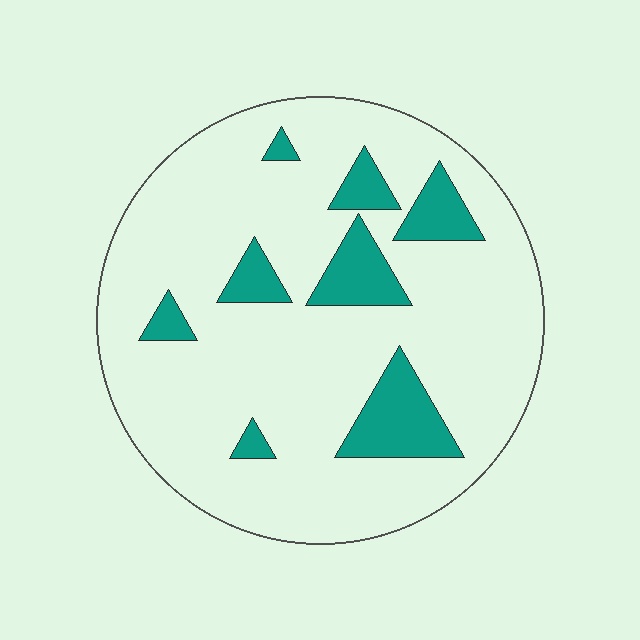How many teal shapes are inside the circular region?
8.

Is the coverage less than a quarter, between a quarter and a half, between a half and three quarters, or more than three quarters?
Less than a quarter.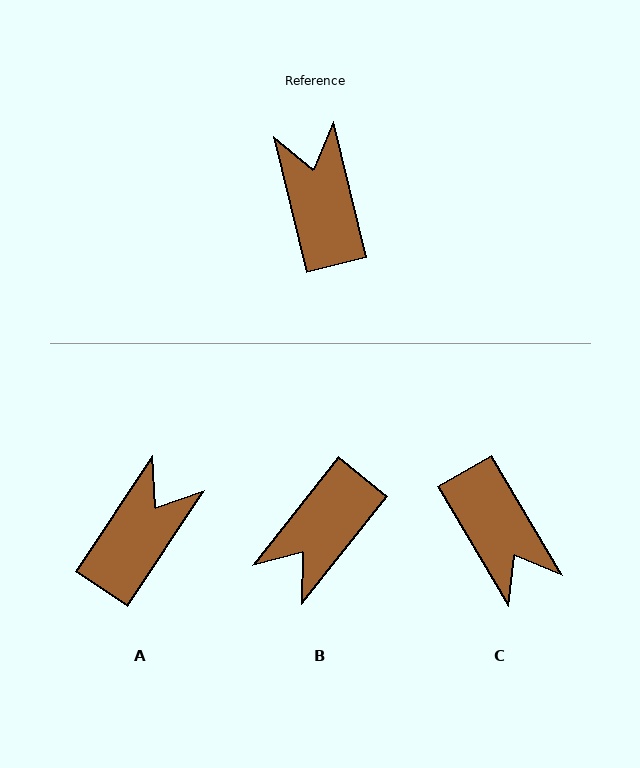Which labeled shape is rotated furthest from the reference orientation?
C, about 163 degrees away.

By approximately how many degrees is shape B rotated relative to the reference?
Approximately 128 degrees counter-clockwise.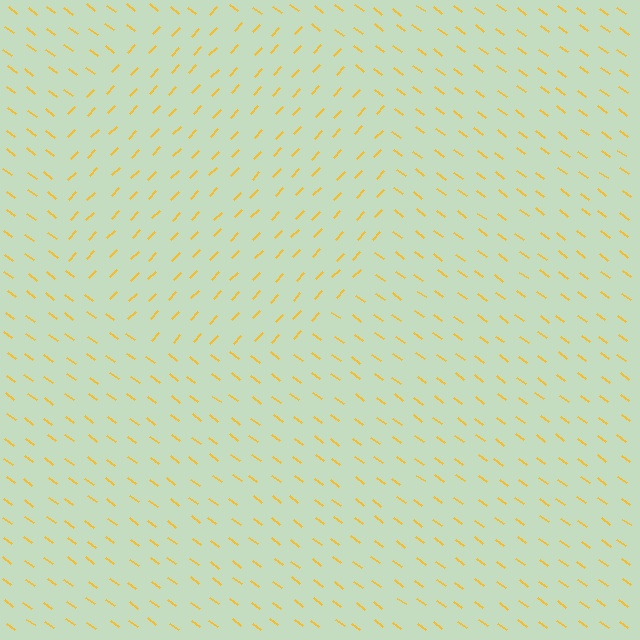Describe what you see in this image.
The image is filled with small yellow line segments. A circle region in the image has lines oriented differently from the surrounding lines, creating a visible texture boundary.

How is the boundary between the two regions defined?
The boundary is defined purely by a change in line orientation (approximately 83 degrees difference). All lines are the same color and thickness.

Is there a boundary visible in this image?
Yes, there is a texture boundary formed by a change in line orientation.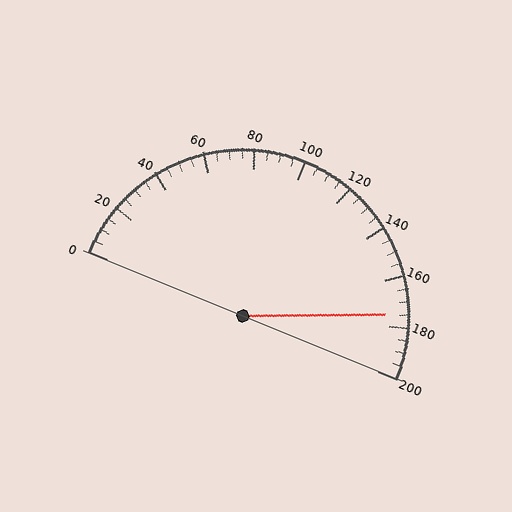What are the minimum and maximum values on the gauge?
The gauge ranges from 0 to 200.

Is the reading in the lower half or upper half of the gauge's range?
The reading is in the upper half of the range (0 to 200).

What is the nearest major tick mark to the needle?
The nearest major tick mark is 180.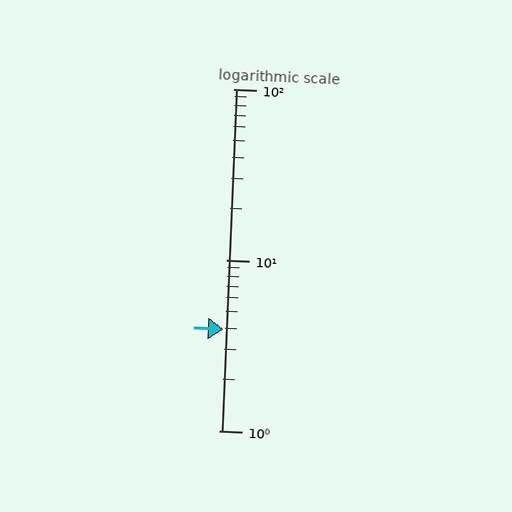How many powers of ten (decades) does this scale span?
The scale spans 2 decades, from 1 to 100.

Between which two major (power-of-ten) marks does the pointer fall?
The pointer is between 1 and 10.